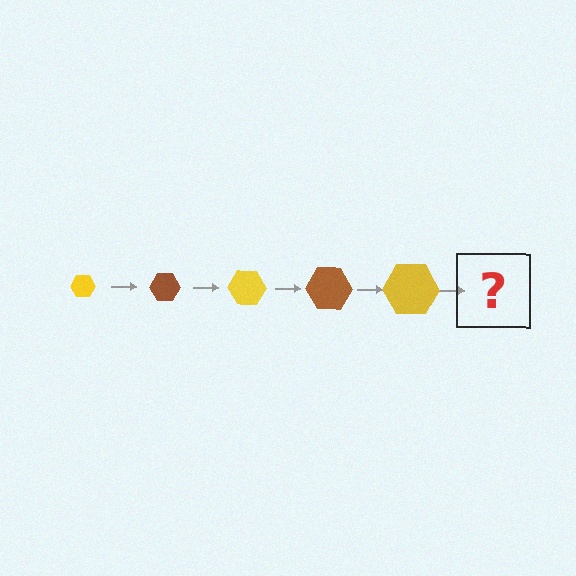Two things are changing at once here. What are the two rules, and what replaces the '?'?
The two rules are that the hexagon grows larger each step and the color cycles through yellow and brown. The '?' should be a brown hexagon, larger than the previous one.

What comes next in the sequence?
The next element should be a brown hexagon, larger than the previous one.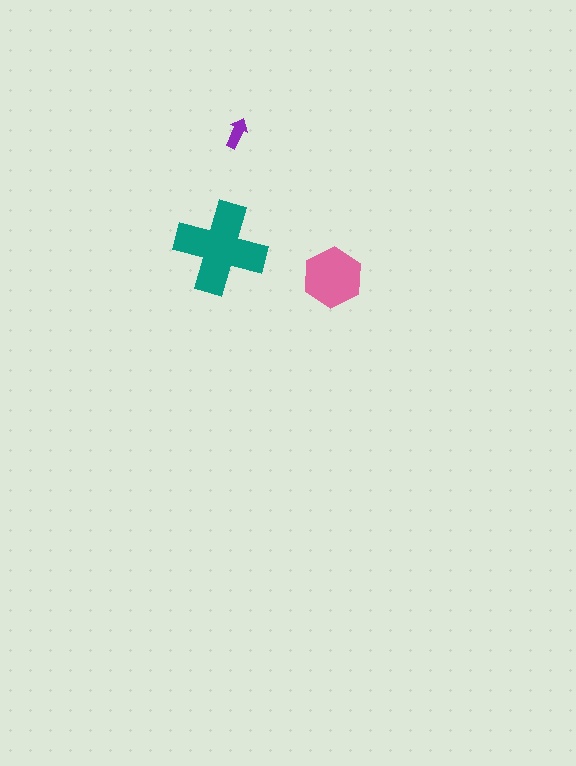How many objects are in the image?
There are 3 objects in the image.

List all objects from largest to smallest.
The teal cross, the pink hexagon, the purple arrow.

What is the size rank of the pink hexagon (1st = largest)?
2nd.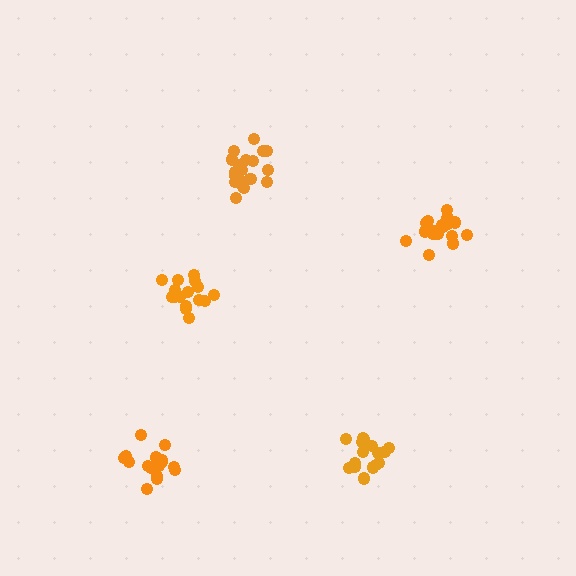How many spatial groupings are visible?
There are 5 spatial groupings.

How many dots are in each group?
Group 1: 17 dots, Group 2: 16 dots, Group 3: 19 dots, Group 4: 21 dots, Group 5: 16 dots (89 total).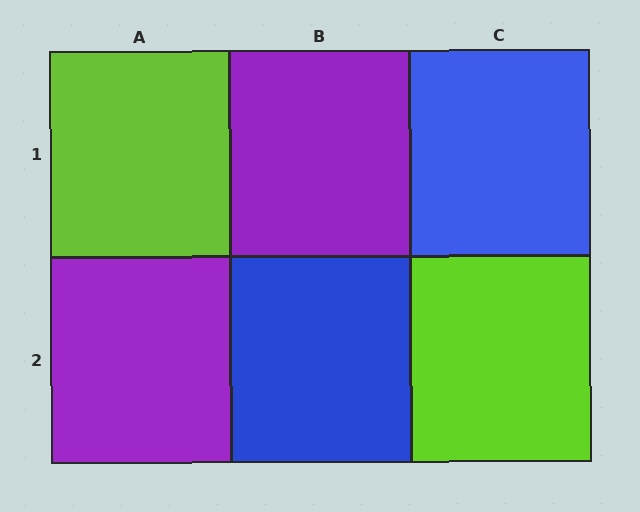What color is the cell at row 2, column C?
Lime.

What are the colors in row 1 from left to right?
Lime, purple, blue.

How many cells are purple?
2 cells are purple.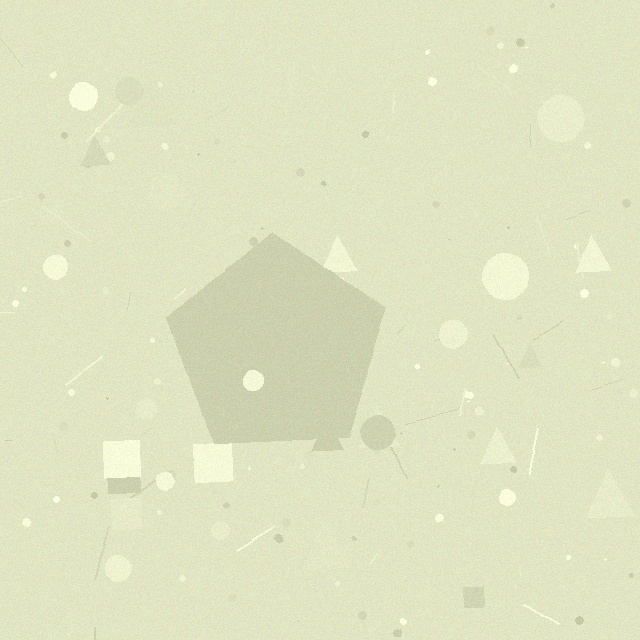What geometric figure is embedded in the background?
A pentagon is embedded in the background.